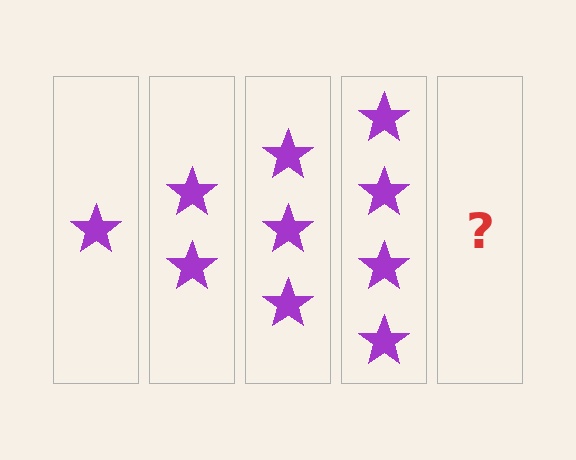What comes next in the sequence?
The next element should be 5 stars.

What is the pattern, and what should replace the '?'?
The pattern is that each step adds one more star. The '?' should be 5 stars.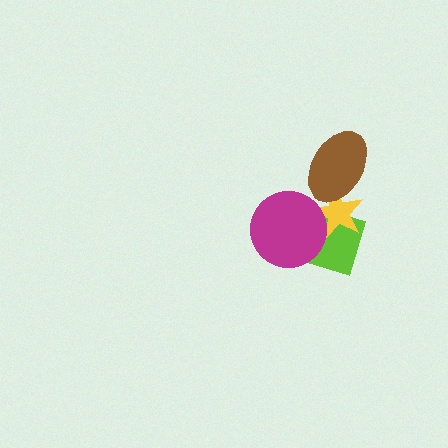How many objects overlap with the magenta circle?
2 objects overlap with the magenta circle.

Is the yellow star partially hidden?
Yes, it is partially covered by another shape.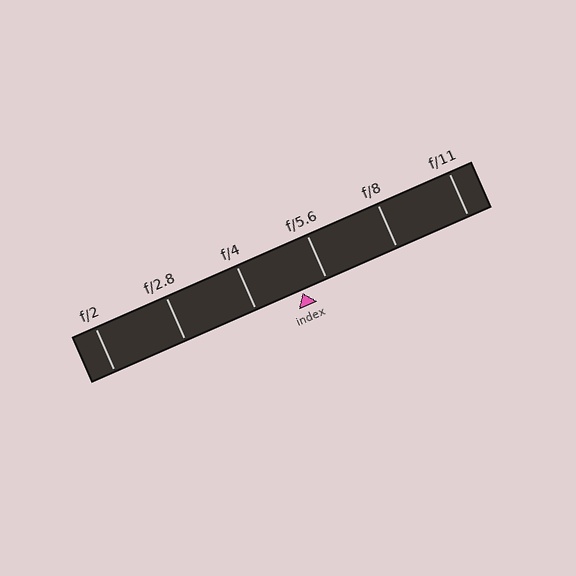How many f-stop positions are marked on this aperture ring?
There are 6 f-stop positions marked.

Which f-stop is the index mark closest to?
The index mark is closest to f/5.6.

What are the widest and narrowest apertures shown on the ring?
The widest aperture shown is f/2 and the narrowest is f/11.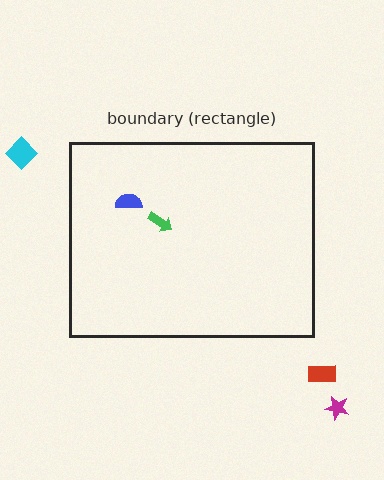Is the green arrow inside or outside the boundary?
Inside.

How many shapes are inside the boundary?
2 inside, 3 outside.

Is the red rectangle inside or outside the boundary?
Outside.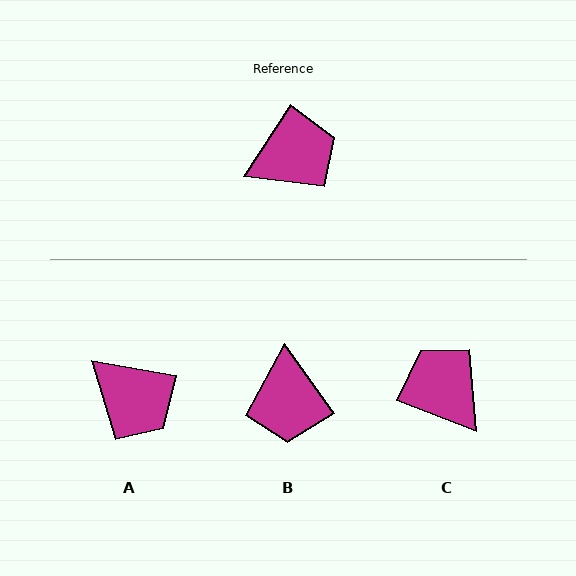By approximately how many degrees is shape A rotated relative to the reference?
Approximately 66 degrees clockwise.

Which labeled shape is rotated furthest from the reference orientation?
B, about 111 degrees away.